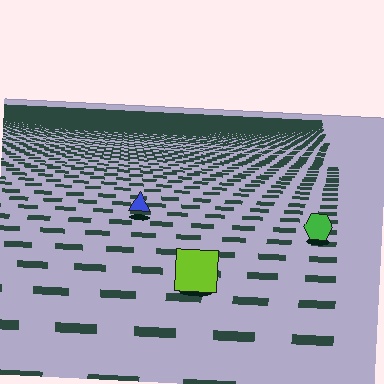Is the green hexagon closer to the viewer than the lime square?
No. The lime square is closer — you can tell from the texture gradient: the ground texture is coarser near it.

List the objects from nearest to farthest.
From nearest to farthest: the lime square, the green hexagon, the blue triangle.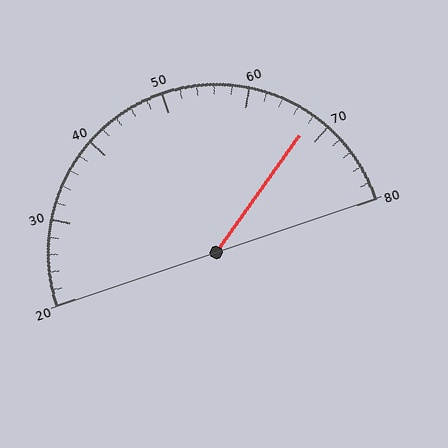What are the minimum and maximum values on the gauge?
The gauge ranges from 20 to 80.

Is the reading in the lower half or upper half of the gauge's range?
The reading is in the upper half of the range (20 to 80).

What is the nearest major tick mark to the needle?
The nearest major tick mark is 70.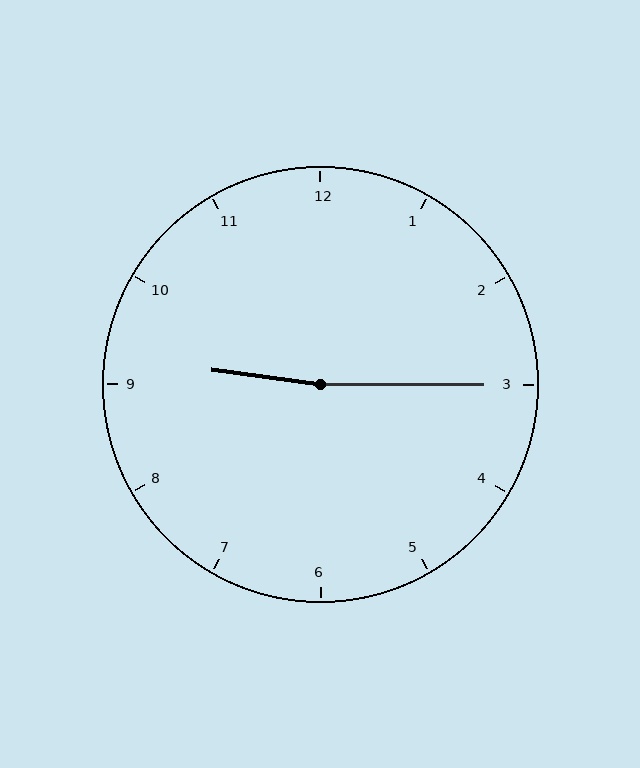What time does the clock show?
9:15.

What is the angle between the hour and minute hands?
Approximately 172 degrees.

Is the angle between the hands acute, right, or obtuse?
It is obtuse.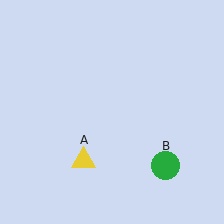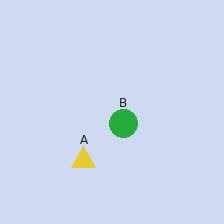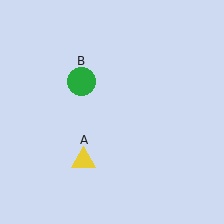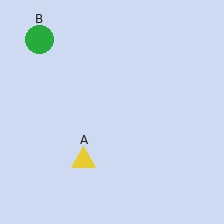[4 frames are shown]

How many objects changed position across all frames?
1 object changed position: green circle (object B).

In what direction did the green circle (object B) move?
The green circle (object B) moved up and to the left.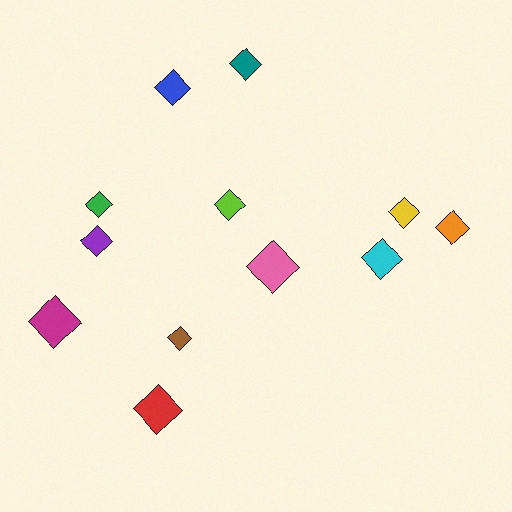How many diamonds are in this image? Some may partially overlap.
There are 12 diamonds.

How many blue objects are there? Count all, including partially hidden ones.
There is 1 blue object.